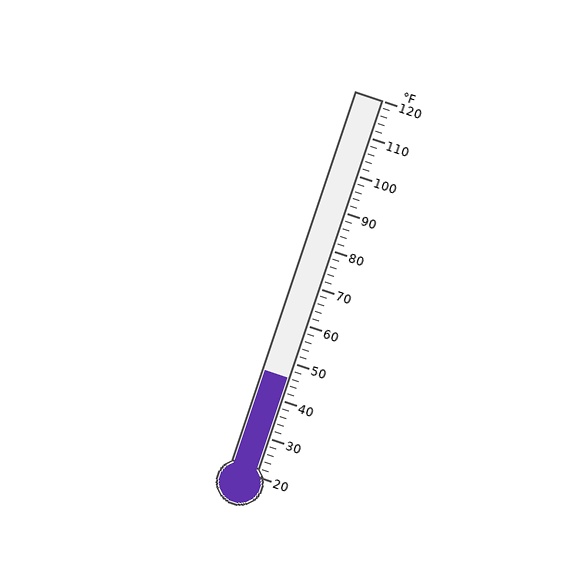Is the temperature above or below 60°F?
The temperature is below 60°F.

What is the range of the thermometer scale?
The thermometer scale ranges from 20°F to 120°F.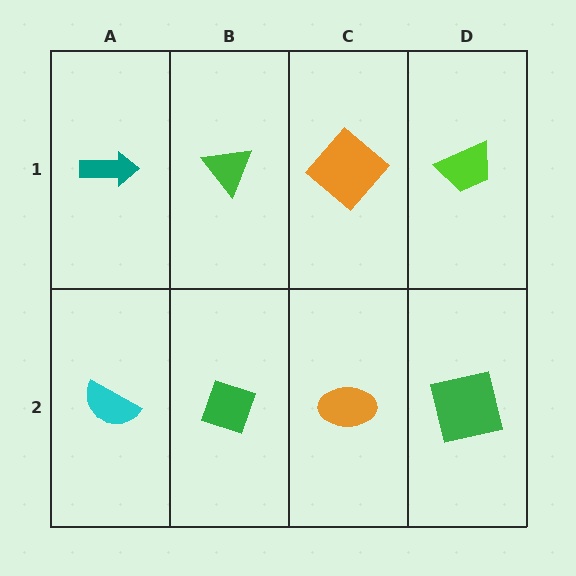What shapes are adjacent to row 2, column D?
A lime trapezoid (row 1, column D), an orange ellipse (row 2, column C).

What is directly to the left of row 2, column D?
An orange ellipse.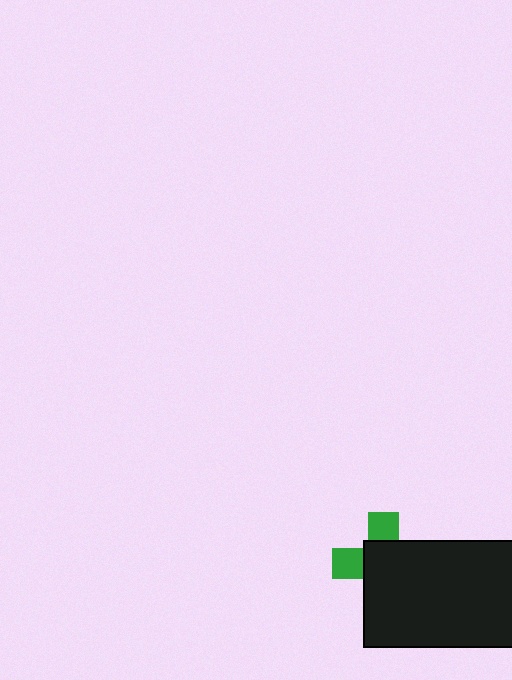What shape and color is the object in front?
The object in front is a black rectangle.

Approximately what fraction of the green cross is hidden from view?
Roughly 66% of the green cross is hidden behind the black rectangle.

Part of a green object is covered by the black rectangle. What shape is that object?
It is a cross.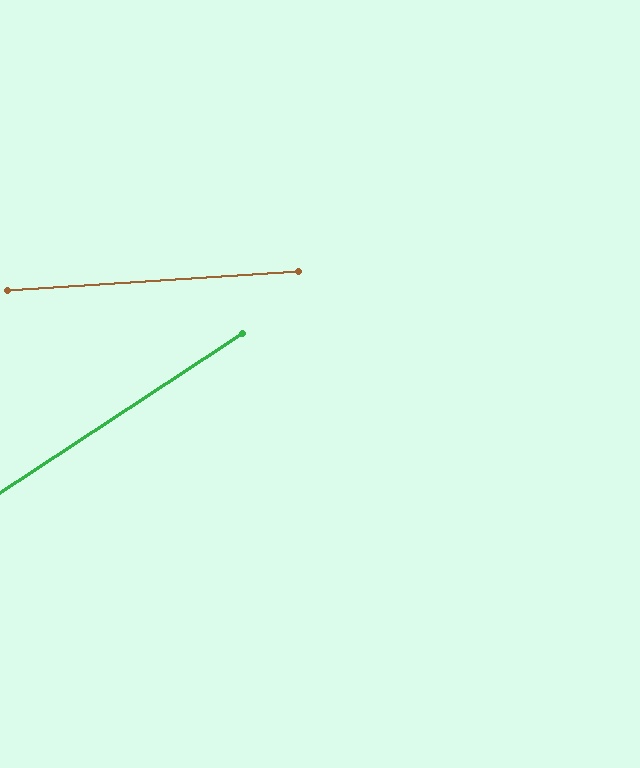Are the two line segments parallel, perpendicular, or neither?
Neither parallel nor perpendicular — they differ by about 30°.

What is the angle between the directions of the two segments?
Approximately 30 degrees.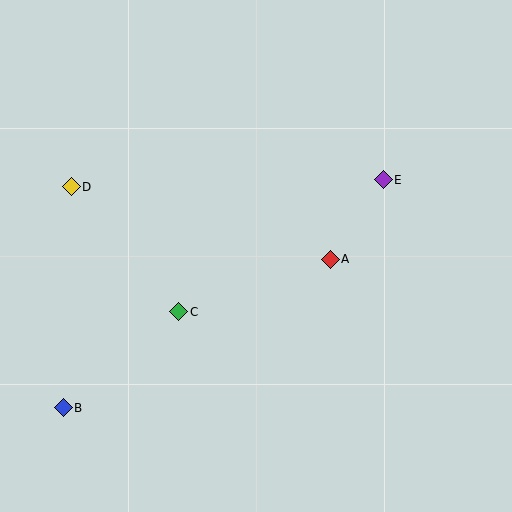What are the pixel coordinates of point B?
Point B is at (63, 408).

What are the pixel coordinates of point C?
Point C is at (179, 312).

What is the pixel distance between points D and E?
The distance between D and E is 312 pixels.